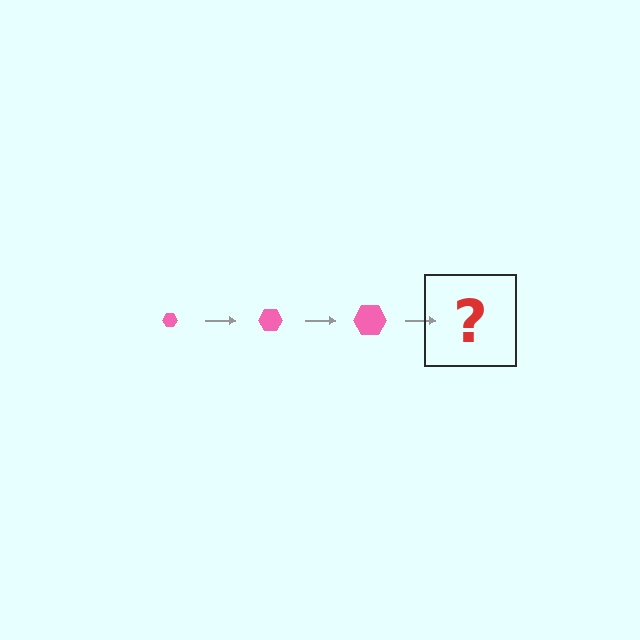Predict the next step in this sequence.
The next step is a pink hexagon, larger than the previous one.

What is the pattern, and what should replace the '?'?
The pattern is that the hexagon gets progressively larger each step. The '?' should be a pink hexagon, larger than the previous one.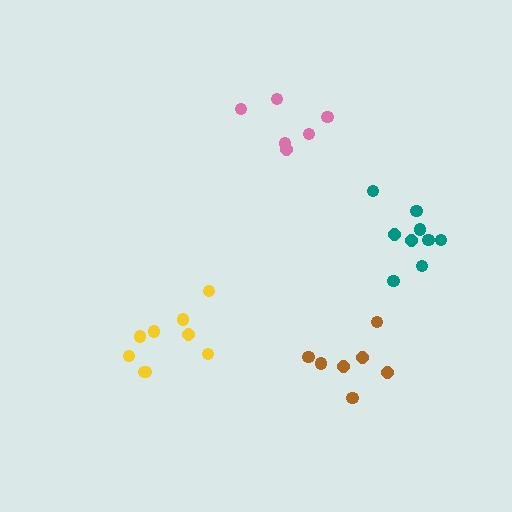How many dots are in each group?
Group 1: 7 dots, Group 2: 6 dots, Group 3: 9 dots, Group 4: 9 dots (31 total).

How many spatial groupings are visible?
There are 4 spatial groupings.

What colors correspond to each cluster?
The clusters are colored: brown, pink, teal, yellow.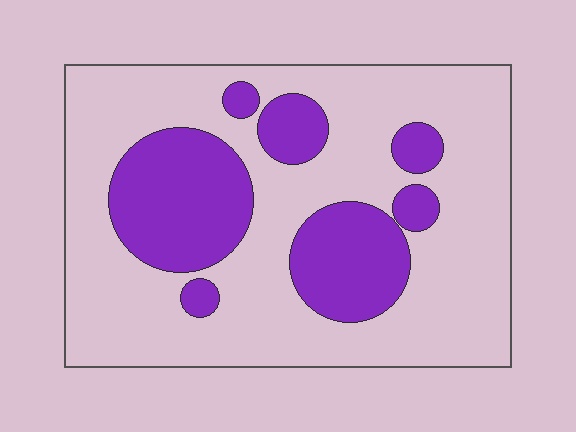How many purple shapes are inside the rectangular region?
7.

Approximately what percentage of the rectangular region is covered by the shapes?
Approximately 30%.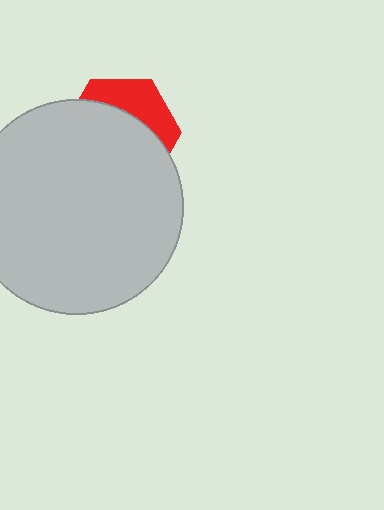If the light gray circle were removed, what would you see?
You would see the complete red hexagon.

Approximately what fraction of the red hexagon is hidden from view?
Roughly 68% of the red hexagon is hidden behind the light gray circle.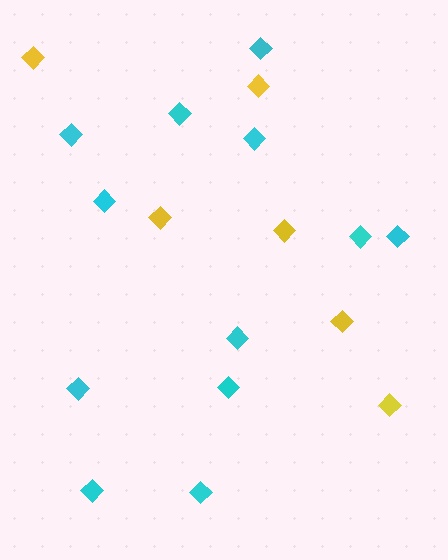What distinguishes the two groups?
There are 2 groups: one group of yellow diamonds (6) and one group of cyan diamonds (12).